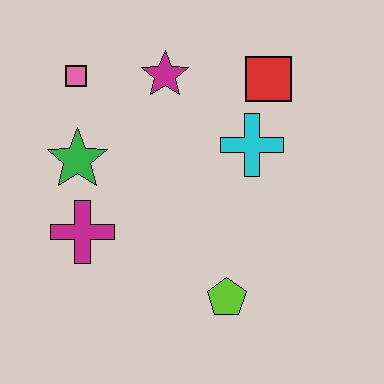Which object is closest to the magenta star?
The pink square is closest to the magenta star.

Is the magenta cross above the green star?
No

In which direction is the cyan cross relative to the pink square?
The cyan cross is to the right of the pink square.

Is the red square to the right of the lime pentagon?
Yes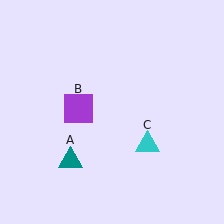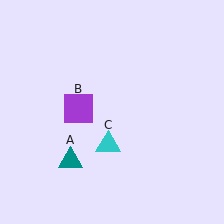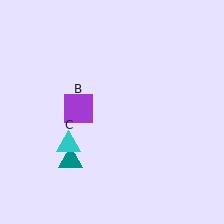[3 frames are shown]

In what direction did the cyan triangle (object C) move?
The cyan triangle (object C) moved left.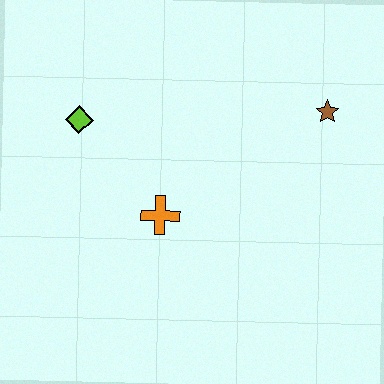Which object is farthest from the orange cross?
The brown star is farthest from the orange cross.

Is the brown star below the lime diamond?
No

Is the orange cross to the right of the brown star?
No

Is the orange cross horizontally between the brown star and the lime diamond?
Yes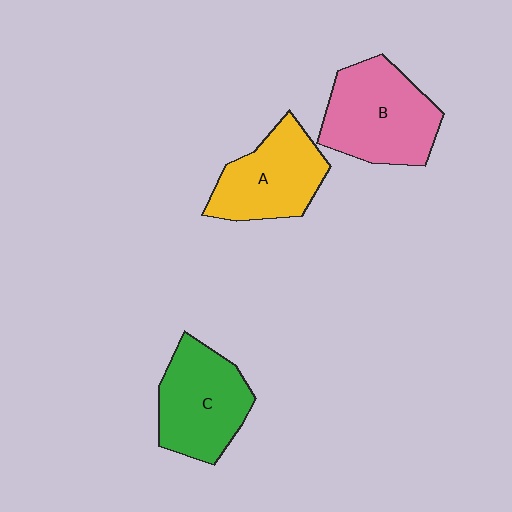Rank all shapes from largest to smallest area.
From largest to smallest: B (pink), C (green), A (yellow).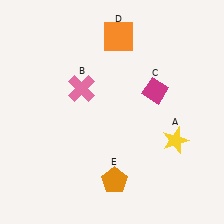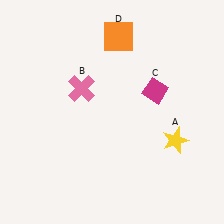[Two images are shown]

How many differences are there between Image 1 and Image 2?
There is 1 difference between the two images.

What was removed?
The orange pentagon (E) was removed in Image 2.